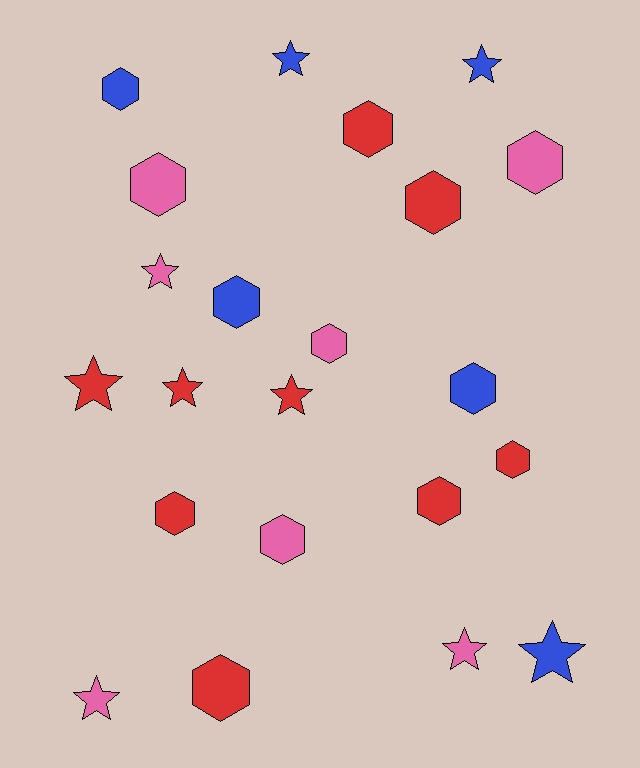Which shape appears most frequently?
Hexagon, with 13 objects.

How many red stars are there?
There are 3 red stars.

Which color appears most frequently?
Red, with 9 objects.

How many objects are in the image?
There are 22 objects.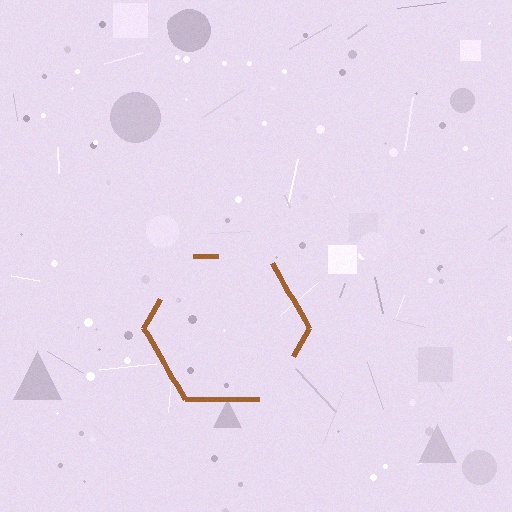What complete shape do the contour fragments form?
The contour fragments form a hexagon.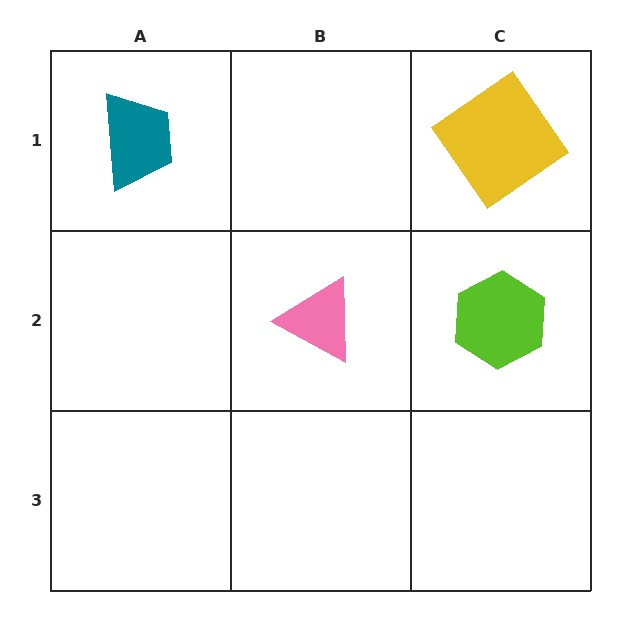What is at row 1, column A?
A teal trapezoid.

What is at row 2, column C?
A lime hexagon.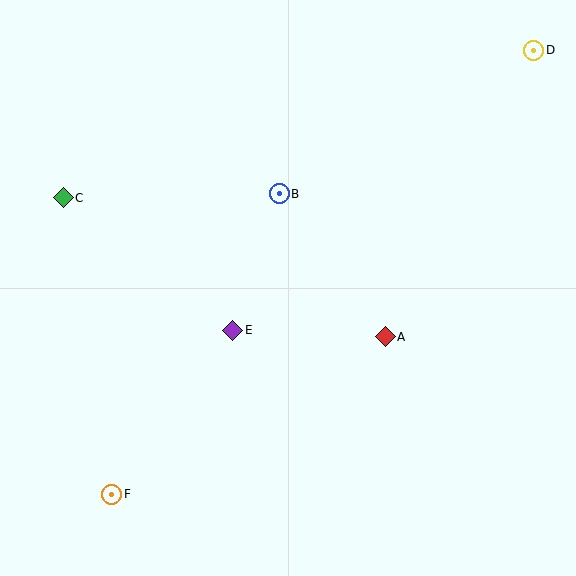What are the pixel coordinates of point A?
Point A is at (385, 337).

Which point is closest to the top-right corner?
Point D is closest to the top-right corner.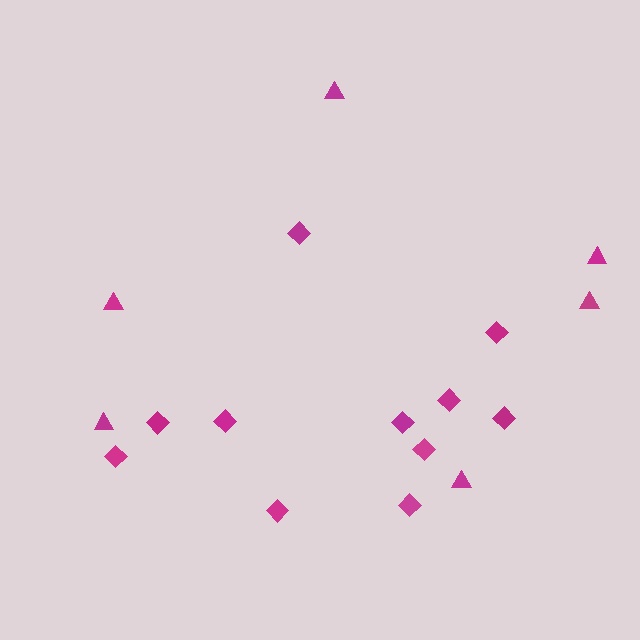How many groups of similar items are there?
There are 2 groups: one group of diamonds (11) and one group of triangles (6).